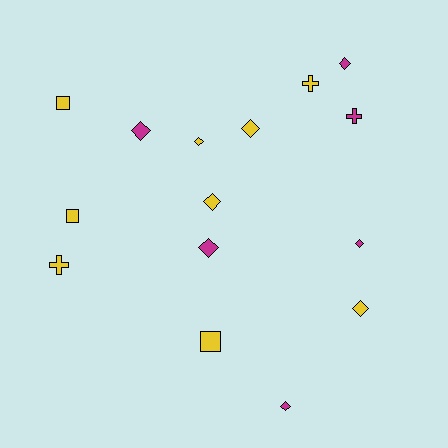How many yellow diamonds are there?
There are 4 yellow diamonds.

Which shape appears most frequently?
Diamond, with 9 objects.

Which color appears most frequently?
Yellow, with 9 objects.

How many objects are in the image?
There are 15 objects.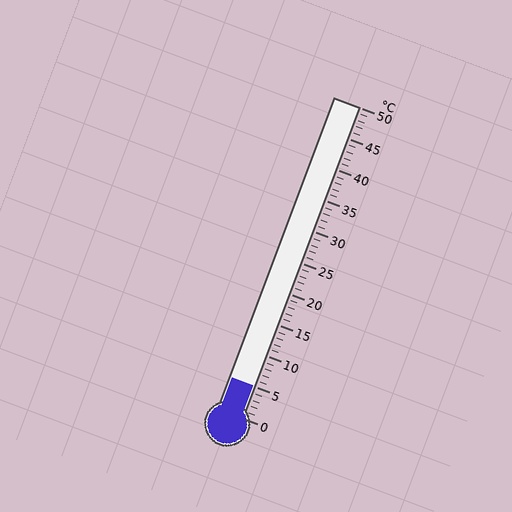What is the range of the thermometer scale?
The thermometer scale ranges from 0°C to 50°C.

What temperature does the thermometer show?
The thermometer shows approximately 5°C.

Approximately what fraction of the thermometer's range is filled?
The thermometer is filled to approximately 10% of its range.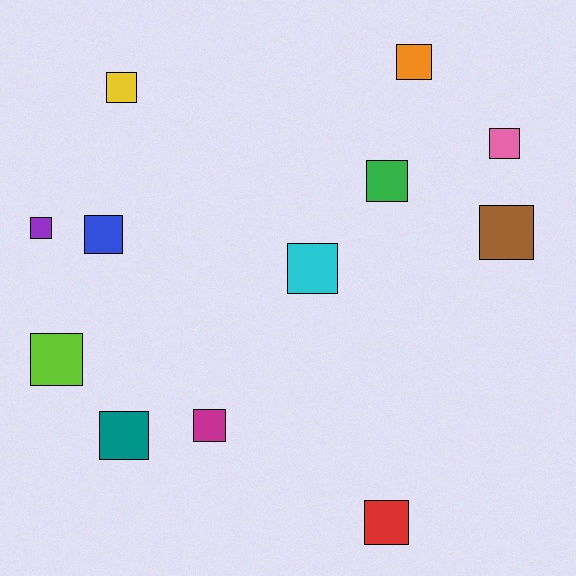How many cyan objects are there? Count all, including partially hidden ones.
There is 1 cyan object.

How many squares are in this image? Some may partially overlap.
There are 12 squares.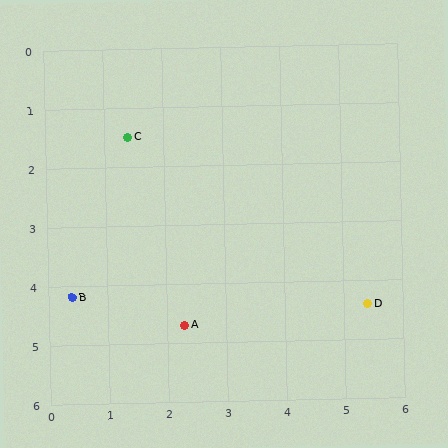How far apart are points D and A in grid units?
Points D and A are about 3.1 grid units apart.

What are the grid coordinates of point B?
Point B is at approximately (0.4, 4.2).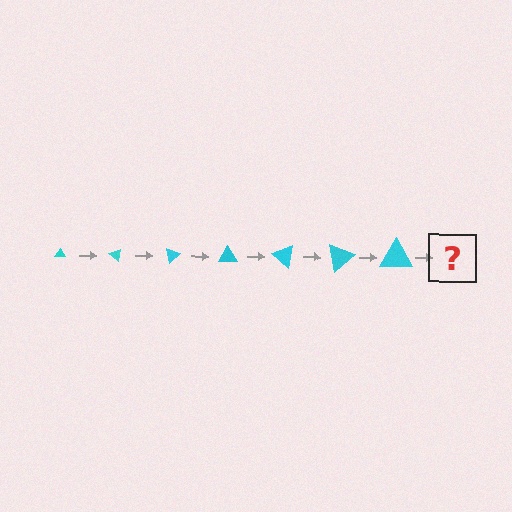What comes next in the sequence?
The next element should be a triangle, larger than the previous one and rotated 280 degrees from the start.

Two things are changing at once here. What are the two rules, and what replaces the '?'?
The two rules are that the triangle grows larger each step and it rotates 40 degrees each step. The '?' should be a triangle, larger than the previous one and rotated 280 degrees from the start.